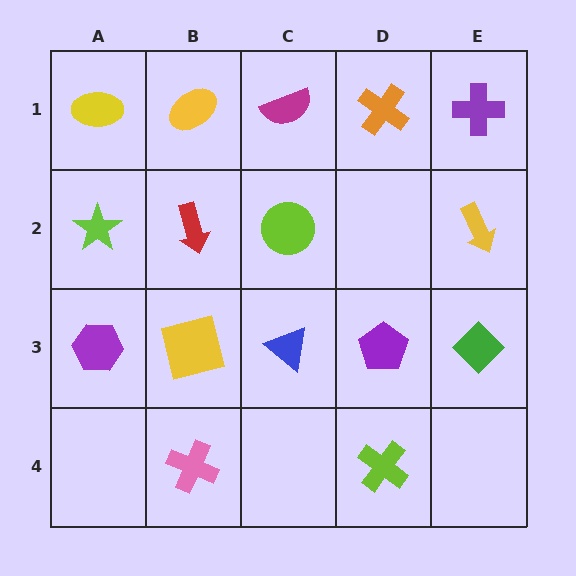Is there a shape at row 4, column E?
No, that cell is empty.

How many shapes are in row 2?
4 shapes.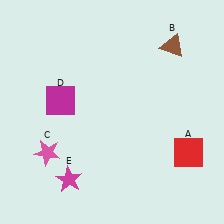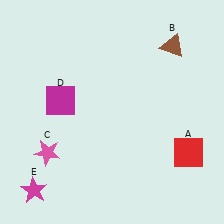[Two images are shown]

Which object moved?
The magenta star (E) moved left.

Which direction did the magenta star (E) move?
The magenta star (E) moved left.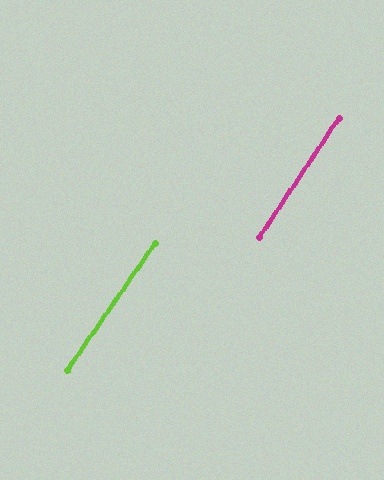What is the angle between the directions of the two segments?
Approximately 1 degree.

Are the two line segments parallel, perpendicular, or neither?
Parallel — their directions differ by only 1.0°.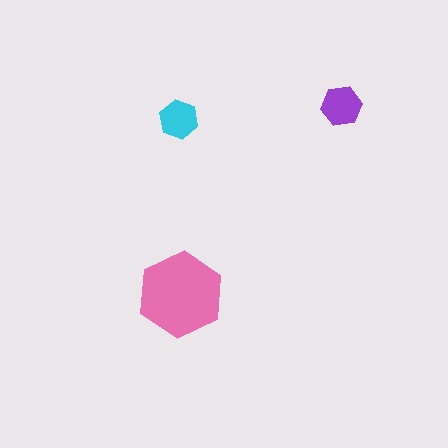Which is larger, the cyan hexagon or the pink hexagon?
The pink one.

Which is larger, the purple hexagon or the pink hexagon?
The pink one.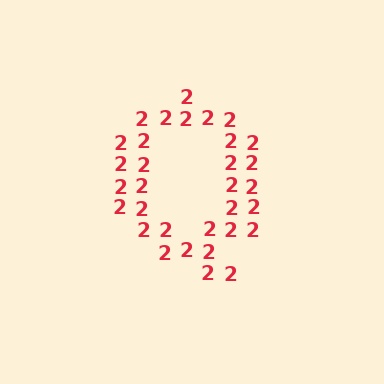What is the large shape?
The large shape is the letter Q.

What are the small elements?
The small elements are digit 2's.